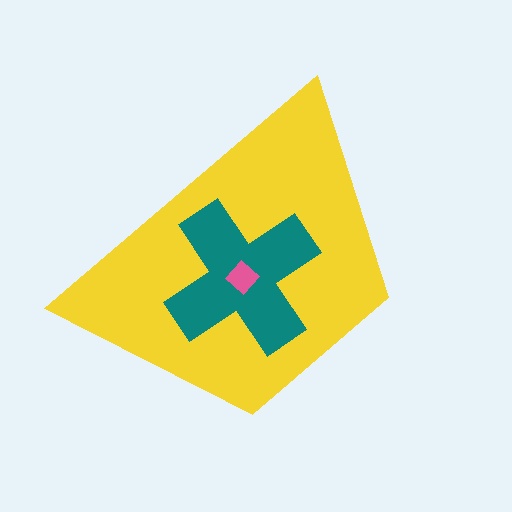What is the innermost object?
The pink diamond.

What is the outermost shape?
The yellow trapezoid.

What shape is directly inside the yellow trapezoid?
The teal cross.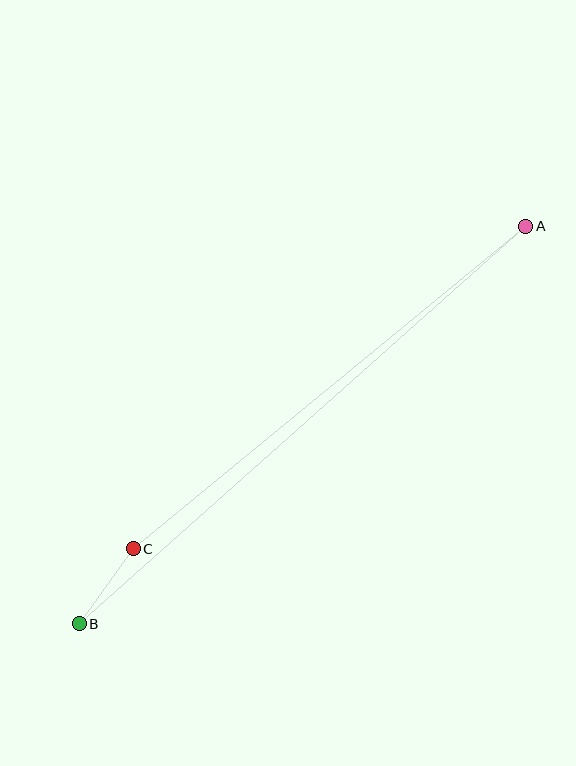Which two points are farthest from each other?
Points A and B are farthest from each other.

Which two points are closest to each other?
Points B and C are closest to each other.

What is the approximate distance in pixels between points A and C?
The distance between A and C is approximately 508 pixels.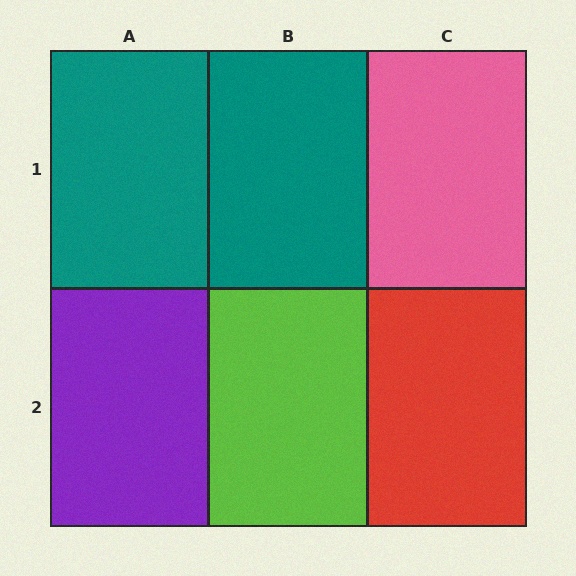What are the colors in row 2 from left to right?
Purple, lime, red.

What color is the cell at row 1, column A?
Teal.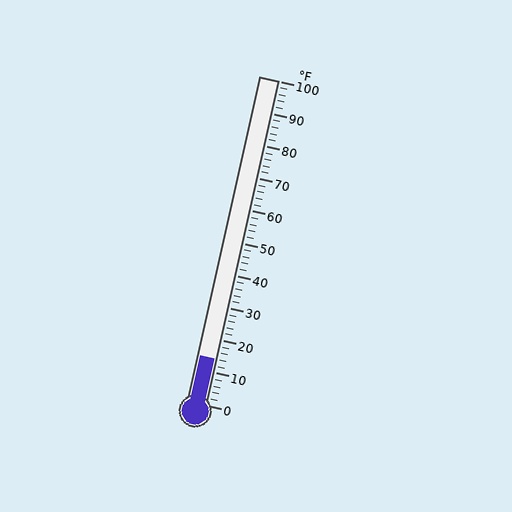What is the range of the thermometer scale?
The thermometer scale ranges from 0°F to 100°F.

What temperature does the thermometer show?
The thermometer shows approximately 14°F.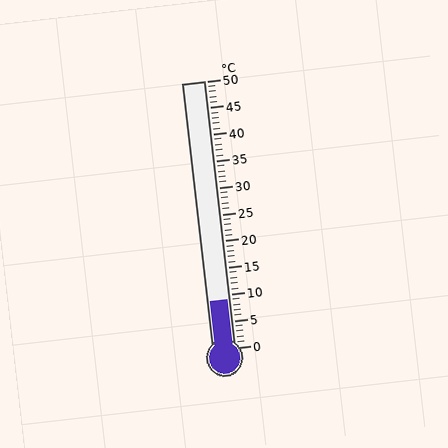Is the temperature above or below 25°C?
The temperature is below 25°C.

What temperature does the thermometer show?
The thermometer shows approximately 9°C.